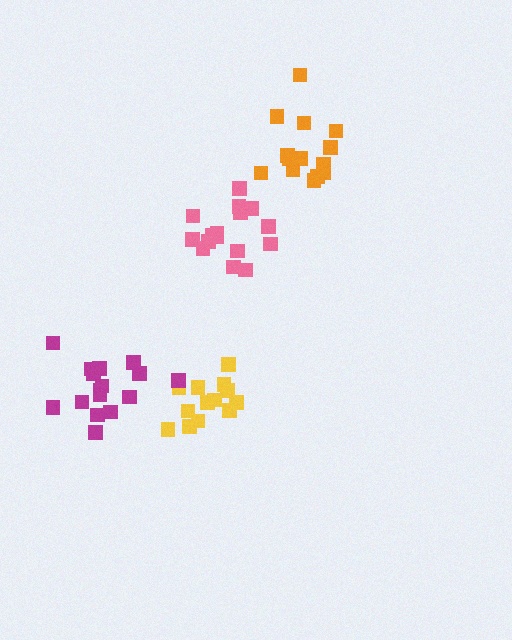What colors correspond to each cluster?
The clusters are colored: yellow, orange, magenta, pink.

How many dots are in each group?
Group 1: 13 dots, Group 2: 14 dots, Group 3: 16 dots, Group 4: 16 dots (59 total).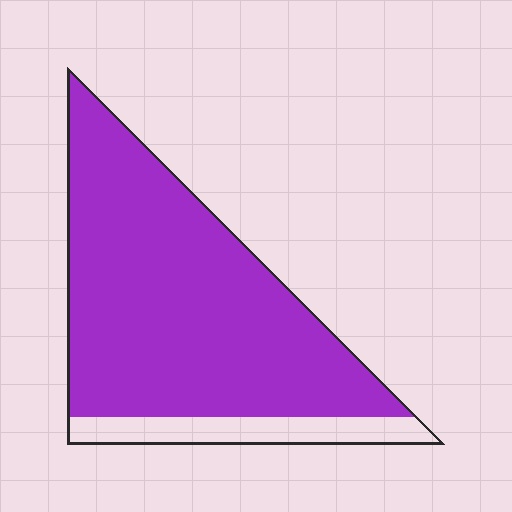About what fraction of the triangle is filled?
About seven eighths (7/8).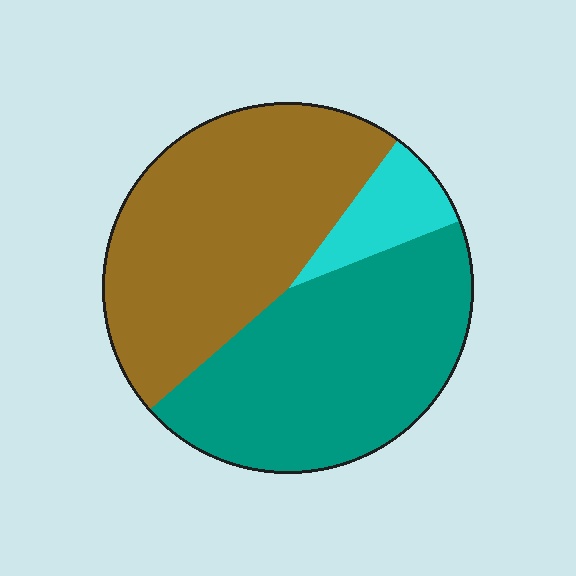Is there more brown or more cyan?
Brown.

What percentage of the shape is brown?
Brown covers roughly 45% of the shape.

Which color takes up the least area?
Cyan, at roughly 10%.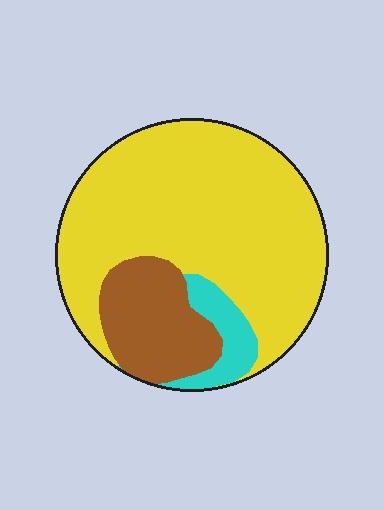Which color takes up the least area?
Cyan, at roughly 10%.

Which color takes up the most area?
Yellow, at roughly 75%.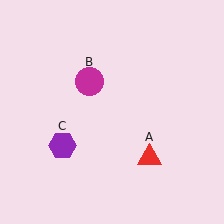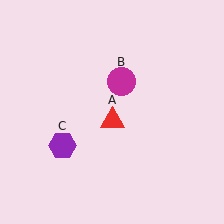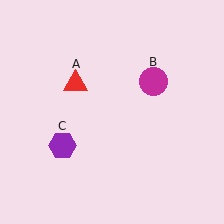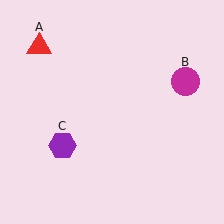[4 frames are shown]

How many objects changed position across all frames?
2 objects changed position: red triangle (object A), magenta circle (object B).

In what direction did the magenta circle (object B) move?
The magenta circle (object B) moved right.